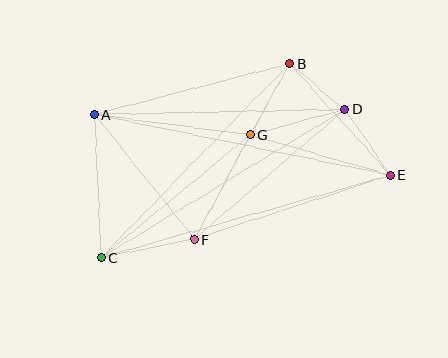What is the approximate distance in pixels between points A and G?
The distance between A and G is approximately 157 pixels.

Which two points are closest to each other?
Points B and D are closest to each other.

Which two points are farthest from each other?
Points A and E are farthest from each other.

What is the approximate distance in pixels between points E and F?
The distance between E and F is approximately 206 pixels.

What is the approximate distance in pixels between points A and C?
The distance between A and C is approximately 143 pixels.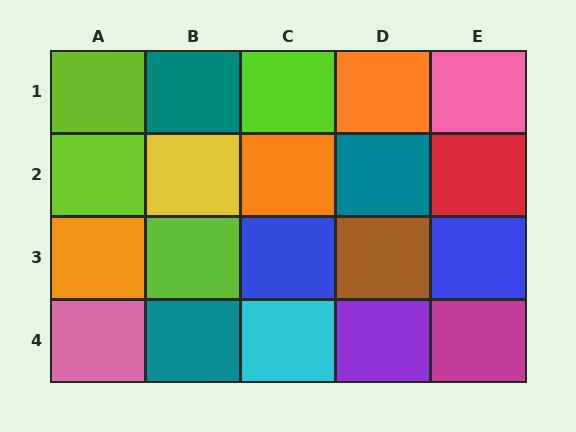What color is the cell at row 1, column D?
Orange.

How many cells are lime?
4 cells are lime.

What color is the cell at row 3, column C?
Blue.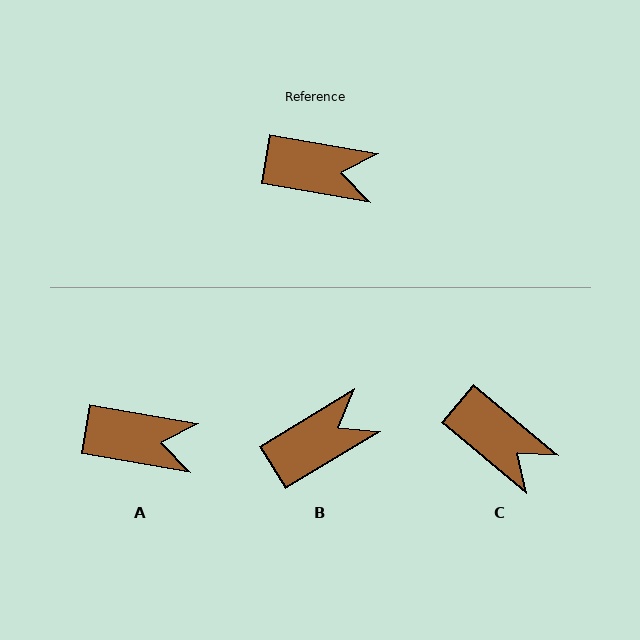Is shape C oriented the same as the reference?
No, it is off by about 30 degrees.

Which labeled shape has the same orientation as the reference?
A.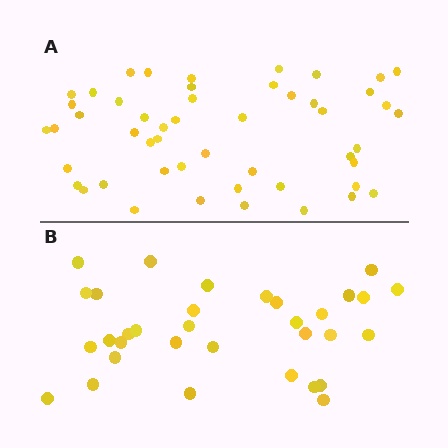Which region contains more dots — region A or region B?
Region A (the top region) has more dots.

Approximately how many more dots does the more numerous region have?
Region A has approximately 15 more dots than region B.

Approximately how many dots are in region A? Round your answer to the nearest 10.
About 50 dots.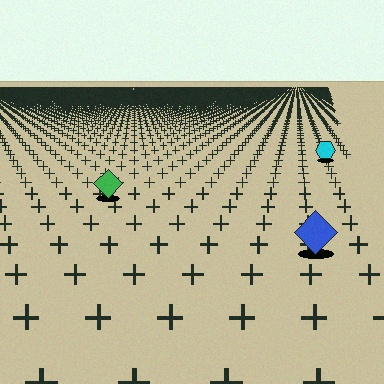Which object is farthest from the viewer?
The cyan hexagon is farthest from the viewer. It appears smaller and the ground texture around it is denser.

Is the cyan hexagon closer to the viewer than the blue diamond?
No. The blue diamond is closer — you can tell from the texture gradient: the ground texture is coarser near it.